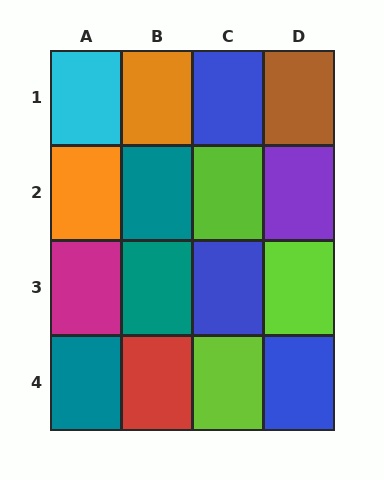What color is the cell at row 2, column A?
Orange.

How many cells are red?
1 cell is red.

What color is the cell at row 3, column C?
Blue.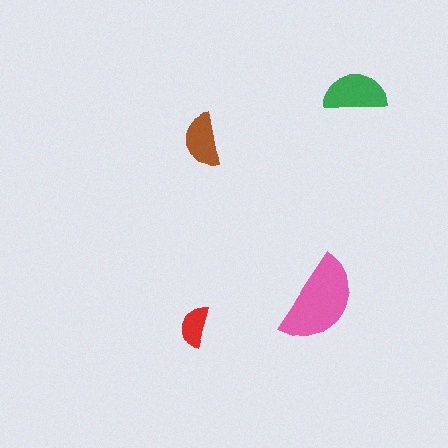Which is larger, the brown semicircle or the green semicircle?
The green one.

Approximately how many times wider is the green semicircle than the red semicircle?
About 1.5 times wider.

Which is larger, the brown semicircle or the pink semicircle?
The pink one.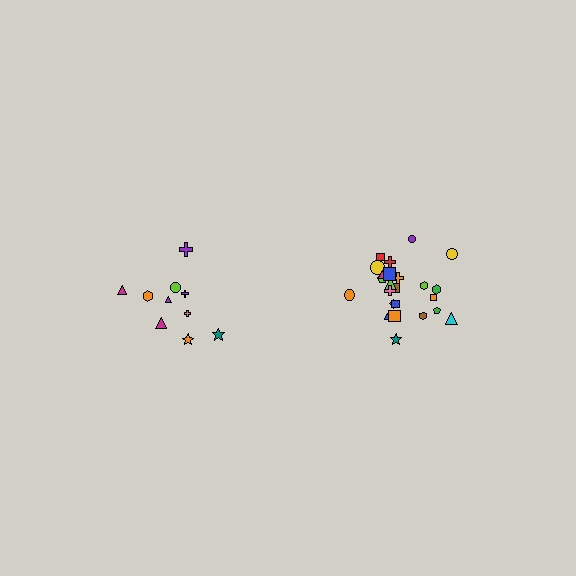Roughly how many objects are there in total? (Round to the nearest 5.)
Roughly 35 objects in total.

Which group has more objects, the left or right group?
The right group.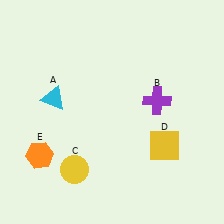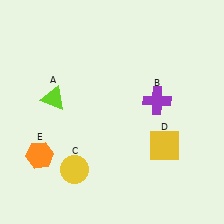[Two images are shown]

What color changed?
The triangle (A) changed from cyan in Image 1 to lime in Image 2.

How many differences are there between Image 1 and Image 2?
There is 1 difference between the two images.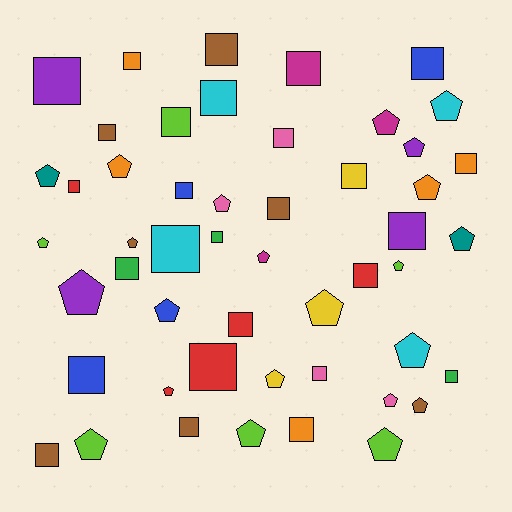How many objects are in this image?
There are 50 objects.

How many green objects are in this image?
There are 3 green objects.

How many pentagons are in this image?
There are 23 pentagons.